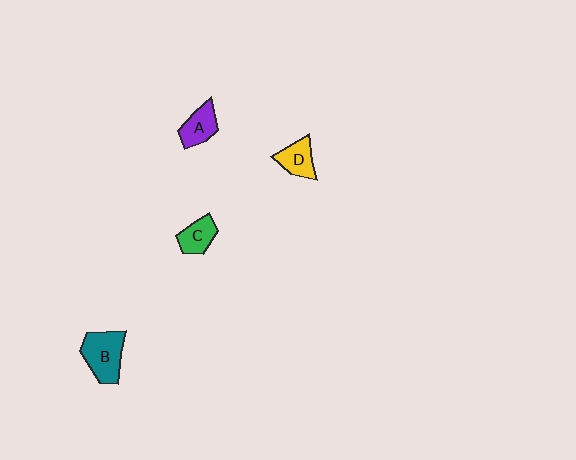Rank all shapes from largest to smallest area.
From largest to smallest: B (teal), A (purple), D (yellow), C (green).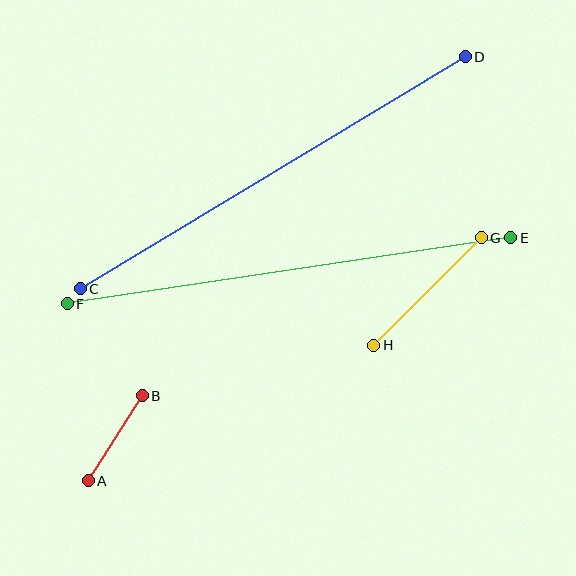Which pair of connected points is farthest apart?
Points C and D are farthest apart.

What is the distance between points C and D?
The distance is approximately 449 pixels.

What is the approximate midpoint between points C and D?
The midpoint is at approximately (273, 173) pixels.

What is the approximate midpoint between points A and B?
The midpoint is at approximately (115, 438) pixels.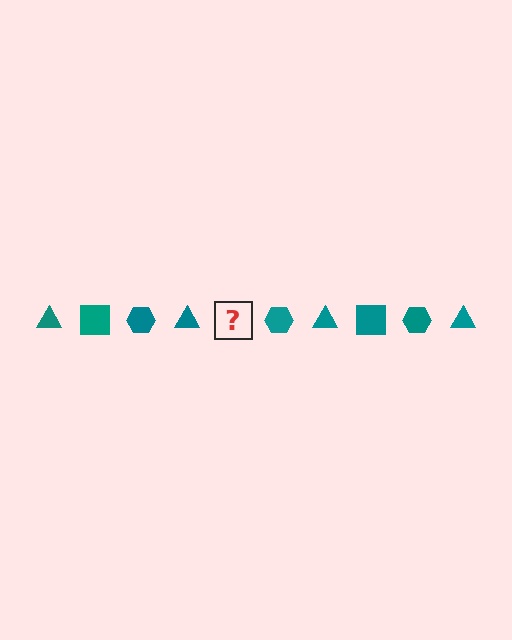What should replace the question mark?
The question mark should be replaced with a teal square.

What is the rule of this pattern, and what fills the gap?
The rule is that the pattern cycles through triangle, square, hexagon shapes in teal. The gap should be filled with a teal square.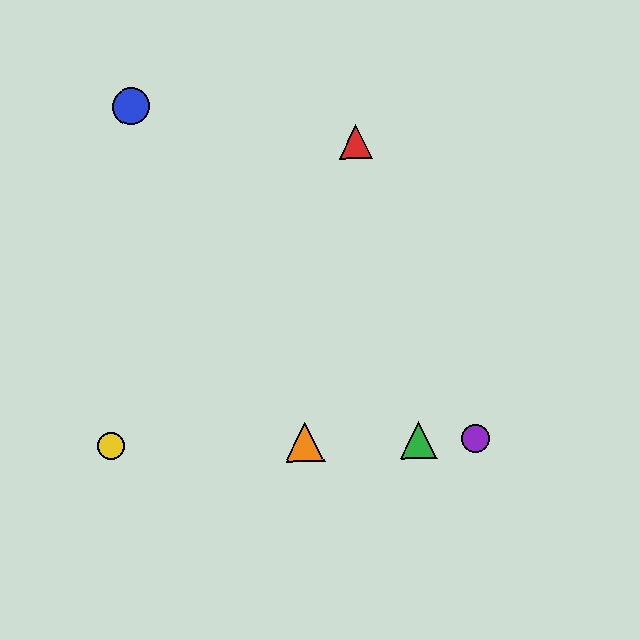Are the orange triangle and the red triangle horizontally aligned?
No, the orange triangle is at y≈442 and the red triangle is at y≈142.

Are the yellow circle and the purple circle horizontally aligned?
Yes, both are at y≈446.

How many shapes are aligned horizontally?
4 shapes (the green triangle, the yellow circle, the purple circle, the orange triangle) are aligned horizontally.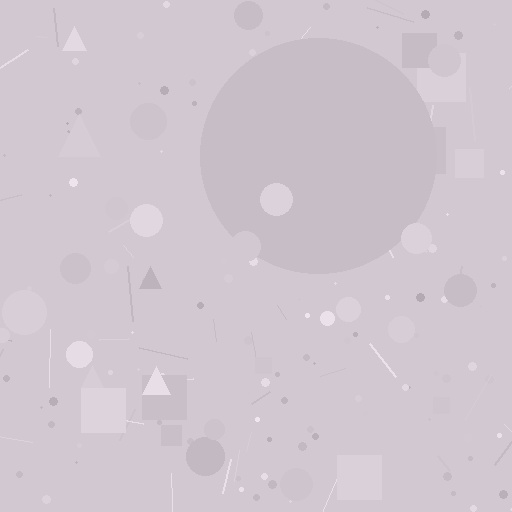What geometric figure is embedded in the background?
A circle is embedded in the background.